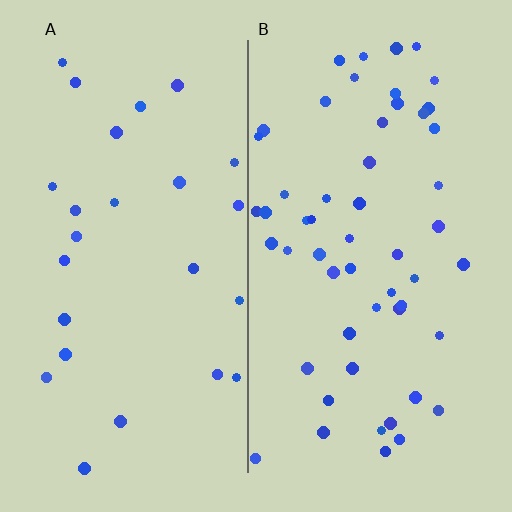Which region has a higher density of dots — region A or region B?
B (the right).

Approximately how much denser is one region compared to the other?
Approximately 2.1× — region B over region A.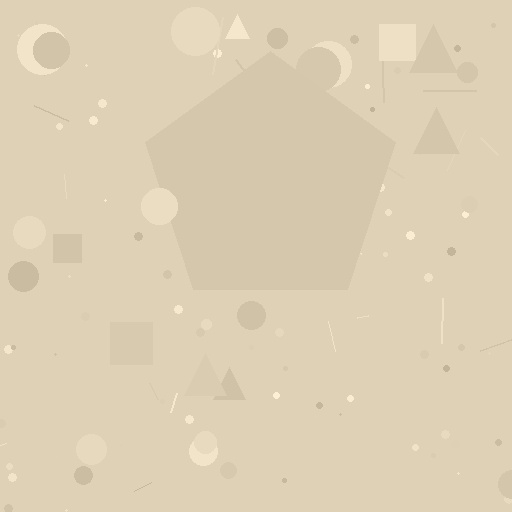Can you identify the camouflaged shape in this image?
The camouflaged shape is a pentagon.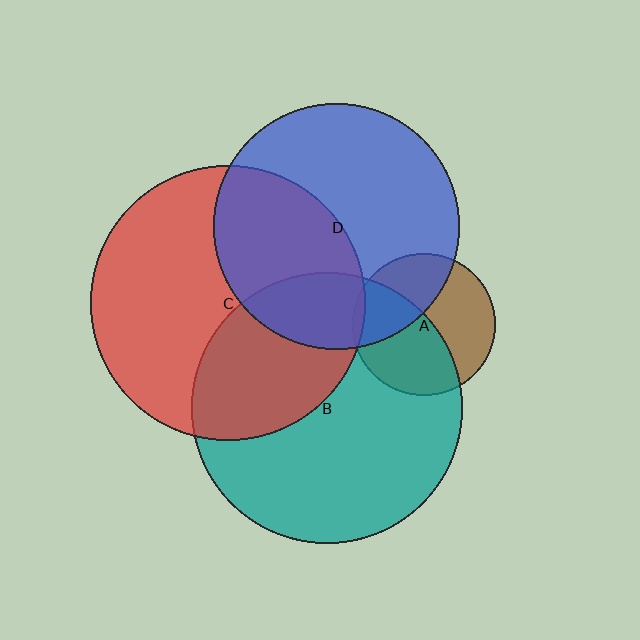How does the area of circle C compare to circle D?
Approximately 1.3 times.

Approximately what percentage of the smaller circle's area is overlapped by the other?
Approximately 35%.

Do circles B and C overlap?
Yes.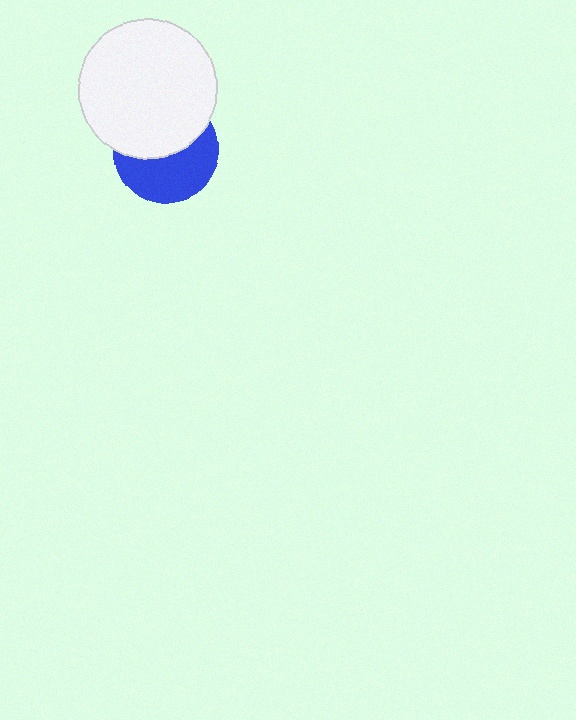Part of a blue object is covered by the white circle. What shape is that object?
It is a circle.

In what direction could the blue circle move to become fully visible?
The blue circle could move down. That would shift it out from behind the white circle entirely.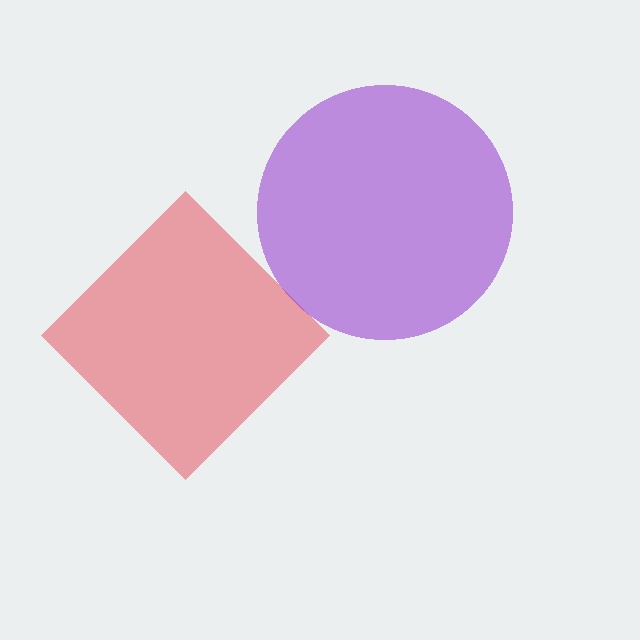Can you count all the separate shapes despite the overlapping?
Yes, there are 2 separate shapes.